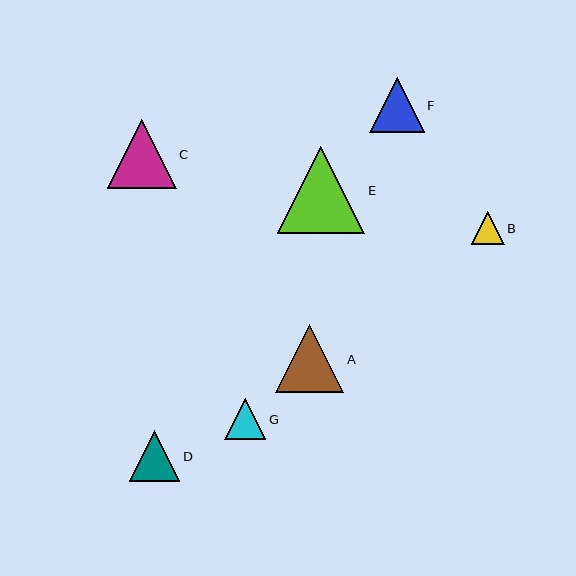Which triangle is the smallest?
Triangle B is the smallest with a size of approximately 33 pixels.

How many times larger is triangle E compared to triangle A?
Triangle E is approximately 1.3 times the size of triangle A.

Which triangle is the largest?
Triangle E is the largest with a size of approximately 87 pixels.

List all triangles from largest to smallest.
From largest to smallest: E, C, A, F, D, G, B.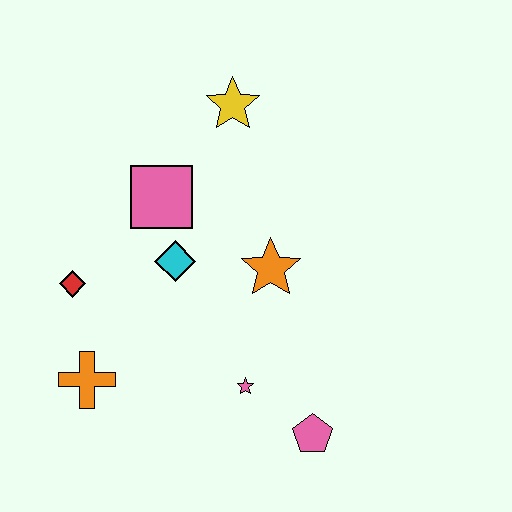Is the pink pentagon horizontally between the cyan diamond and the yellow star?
No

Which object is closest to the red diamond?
The orange cross is closest to the red diamond.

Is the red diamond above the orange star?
No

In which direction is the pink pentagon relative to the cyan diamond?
The pink pentagon is below the cyan diamond.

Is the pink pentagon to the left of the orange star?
No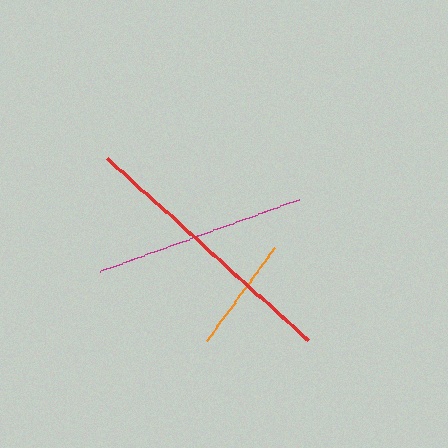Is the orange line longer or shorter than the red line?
The red line is longer than the orange line.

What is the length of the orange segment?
The orange segment is approximately 115 pixels long.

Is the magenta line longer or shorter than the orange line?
The magenta line is longer than the orange line.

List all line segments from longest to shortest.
From longest to shortest: red, magenta, orange.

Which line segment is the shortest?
The orange line is the shortest at approximately 115 pixels.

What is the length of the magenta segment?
The magenta segment is approximately 212 pixels long.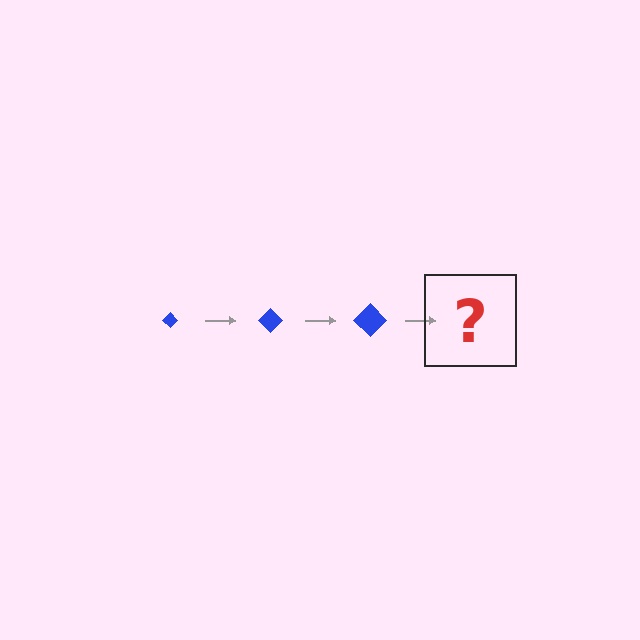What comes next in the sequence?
The next element should be a blue diamond, larger than the previous one.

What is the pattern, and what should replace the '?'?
The pattern is that the diamond gets progressively larger each step. The '?' should be a blue diamond, larger than the previous one.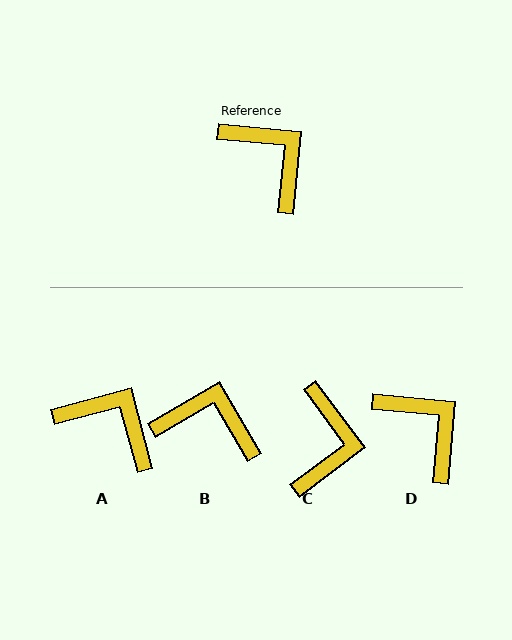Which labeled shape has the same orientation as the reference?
D.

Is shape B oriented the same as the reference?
No, it is off by about 36 degrees.